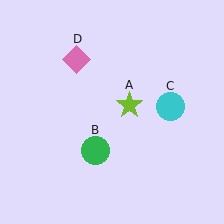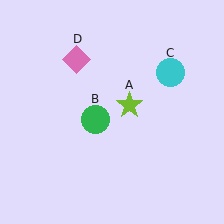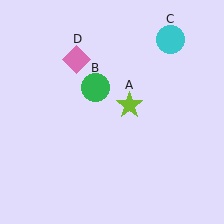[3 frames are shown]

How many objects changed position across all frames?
2 objects changed position: green circle (object B), cyan circle (object C).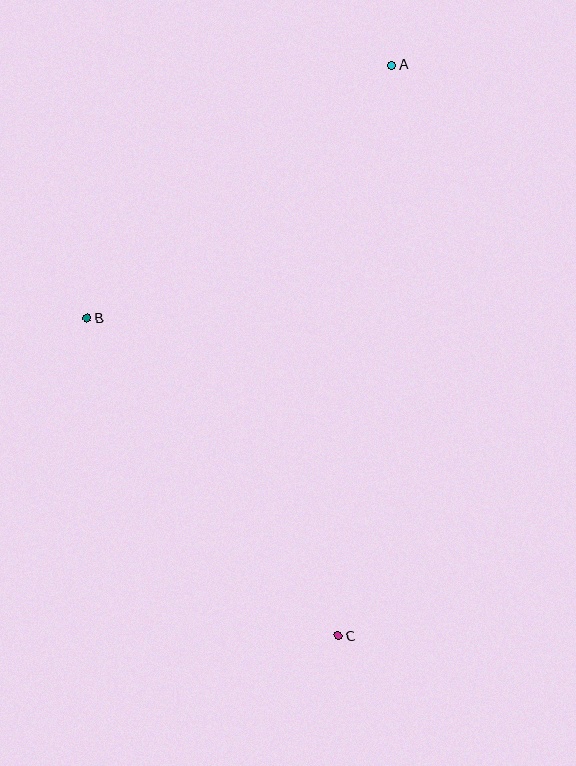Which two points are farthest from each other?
Points A and C are farthest from each other.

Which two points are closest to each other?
Points A and B are closest to each other.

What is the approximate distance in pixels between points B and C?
The distance between B and C is approximately 405 pixels.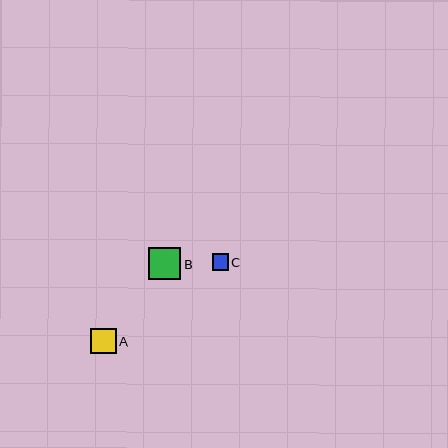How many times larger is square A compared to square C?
Square A is approximately 1.6 times the size of square C.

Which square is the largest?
Square B is the largest with a size of approximately 32 pixels.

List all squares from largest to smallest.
From largest to smallest: B, A, C.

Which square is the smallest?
Square C is the smallest with a size of approximately 16 pixels.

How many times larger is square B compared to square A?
Square B is approximately 1.2 times the size of square A.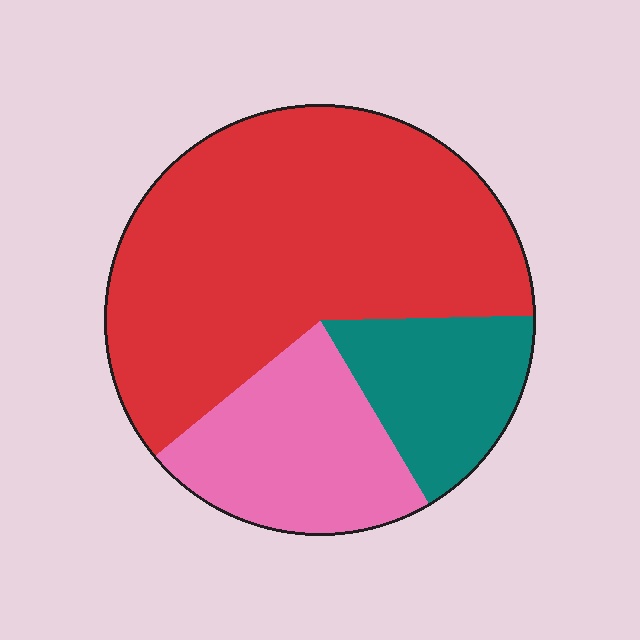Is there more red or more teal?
Red.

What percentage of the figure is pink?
Pink takes up about one quarter (1/4) of the figure.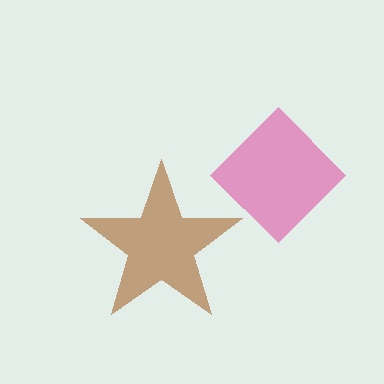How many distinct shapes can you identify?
There are 2 distinct shapes: a brown star, a pink diamond.